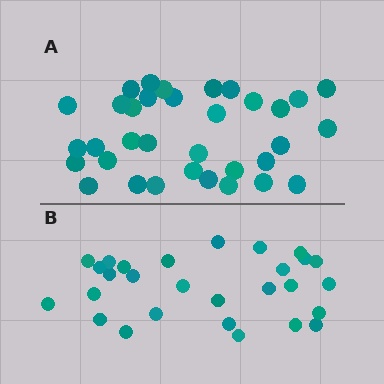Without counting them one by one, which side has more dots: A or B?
Region A (the top region) has more dots.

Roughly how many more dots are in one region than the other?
Region A has about 6 more dots than region B.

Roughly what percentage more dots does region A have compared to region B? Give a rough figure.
About 20% more.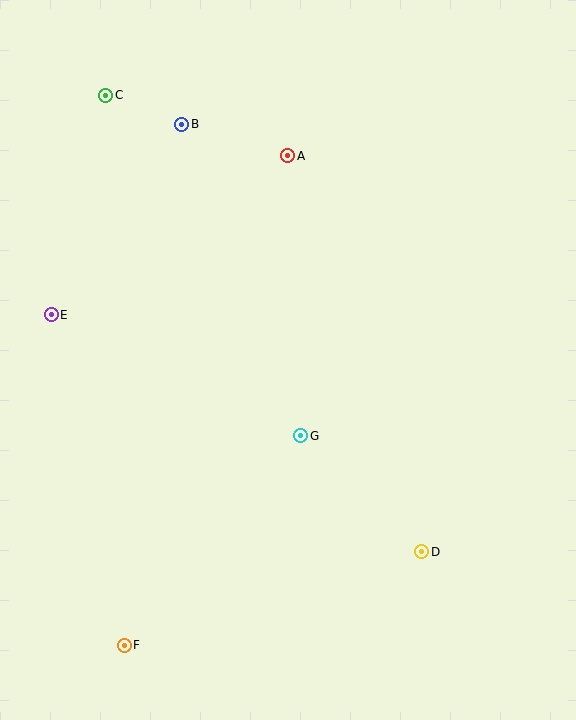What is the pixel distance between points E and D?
The distance between E and D is 440 pixels.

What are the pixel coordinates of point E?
Point E is at (51, 315).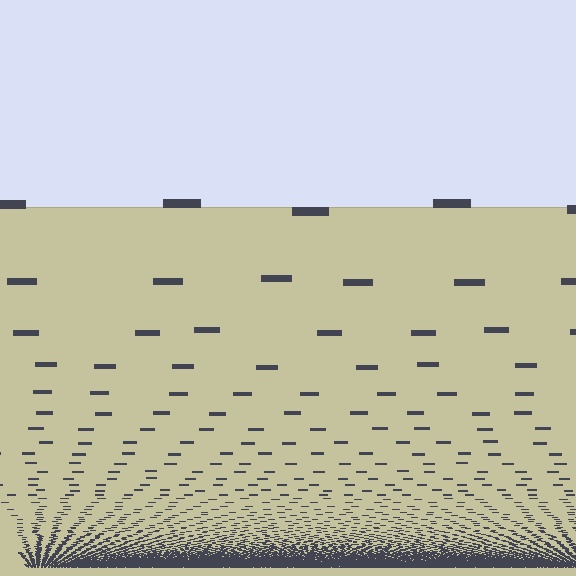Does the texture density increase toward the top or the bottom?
Density increases toward the bottom.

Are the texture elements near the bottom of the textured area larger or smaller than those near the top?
Smaller. The gradient is inverted — elements near the bottom are smaller and denser.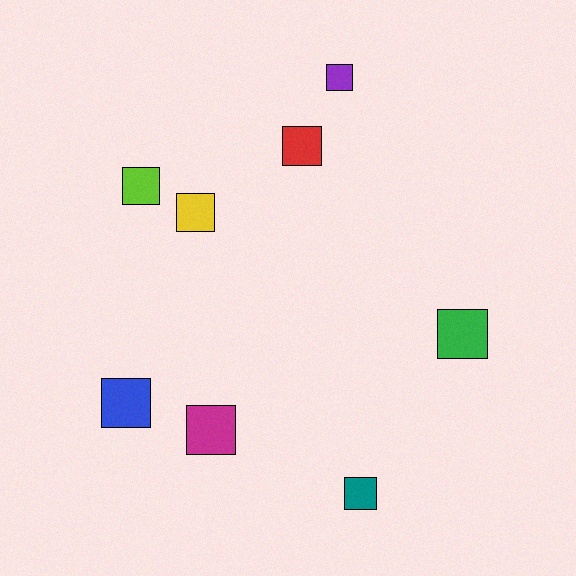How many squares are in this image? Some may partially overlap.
There are 8 squares.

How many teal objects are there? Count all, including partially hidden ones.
There is 1 teal object.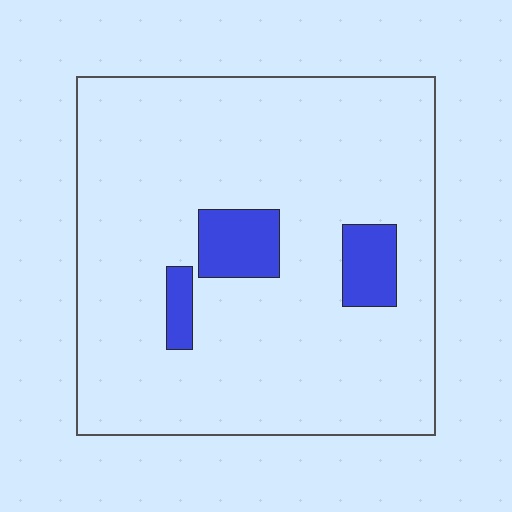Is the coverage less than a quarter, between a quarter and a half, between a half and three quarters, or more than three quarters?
Less than a quarter.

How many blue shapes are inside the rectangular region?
3.